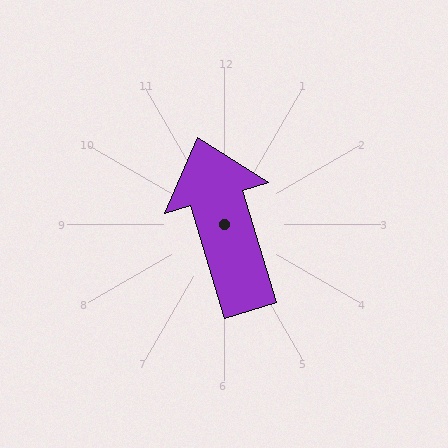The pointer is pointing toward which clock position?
Roughly 11 o'clock.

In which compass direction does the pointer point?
North.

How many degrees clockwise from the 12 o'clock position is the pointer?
Approximately 343 degrees.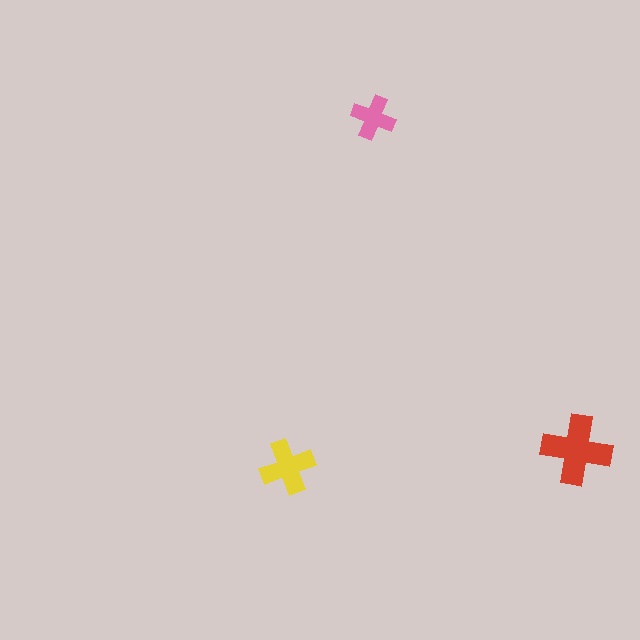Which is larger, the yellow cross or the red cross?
The red one.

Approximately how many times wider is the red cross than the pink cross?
About 1.5 times wider.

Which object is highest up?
The pink cross is topmost.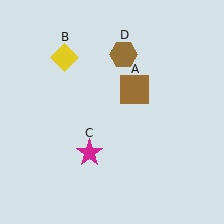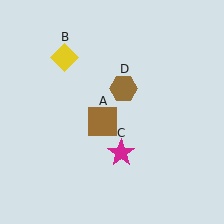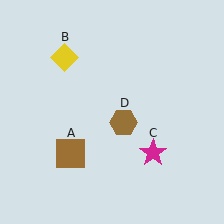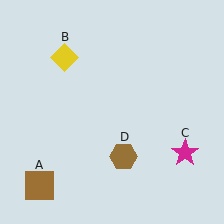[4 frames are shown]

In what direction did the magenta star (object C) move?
The magenta star (object C) moved right.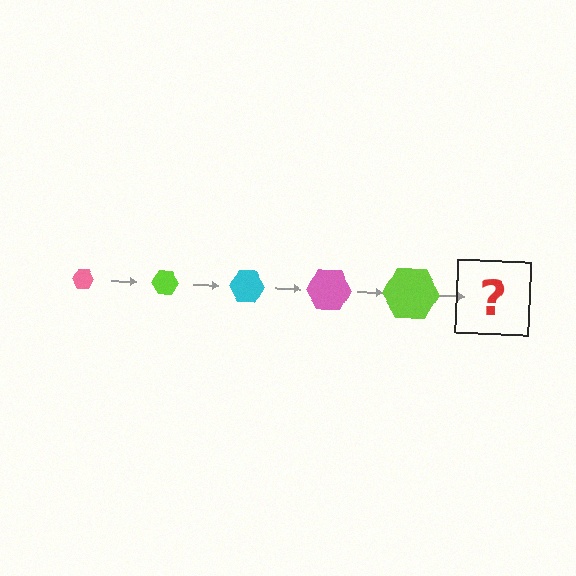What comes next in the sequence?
The next element should be a cyan hexagon, larger than the previous one.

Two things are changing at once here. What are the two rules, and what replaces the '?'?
The two rules are that the hexagon grows larger each step and the color cycles through pink, lime, and cyan. The '?' should be a cyan hexagon, larger than the previous one.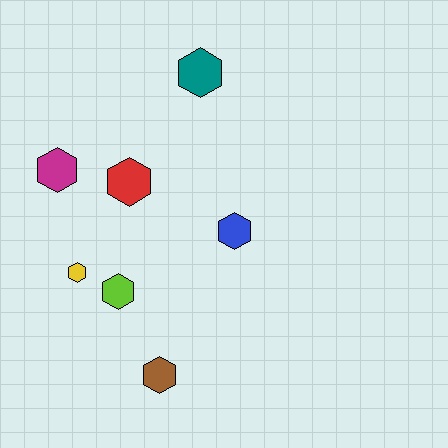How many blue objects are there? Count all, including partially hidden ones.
There is 1 blue object.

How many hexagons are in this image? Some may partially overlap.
There are 7 hexagons.